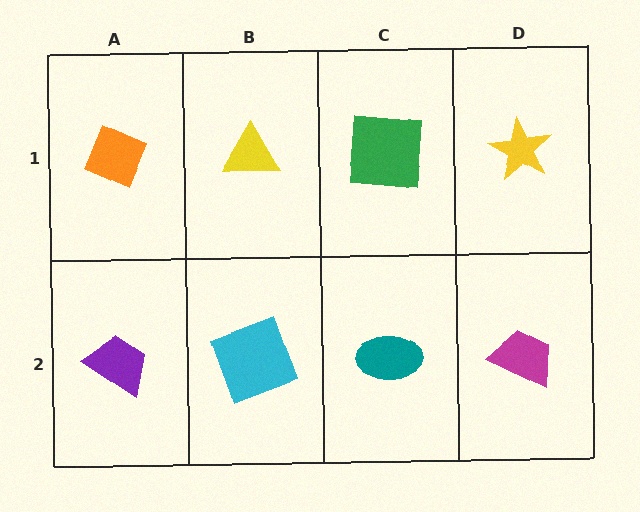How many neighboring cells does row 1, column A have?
2.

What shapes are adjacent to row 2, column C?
A green square (row 1, column C), a cyan square (row 2, column B), a magenta trapezoid (row 2, column D).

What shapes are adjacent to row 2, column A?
An orange diamond (row 1, column A), a cyan square (row 2, column B).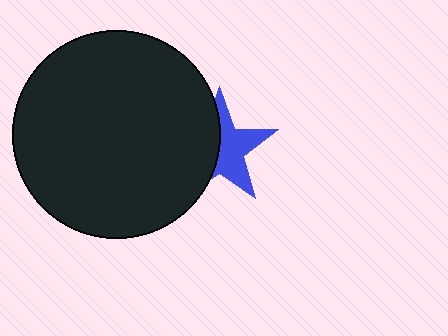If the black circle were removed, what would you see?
You would see the complete blue star.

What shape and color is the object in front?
The object in front is a black circle.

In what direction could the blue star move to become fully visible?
The blue star could move right. That would shift it out from behind the black circle entirely.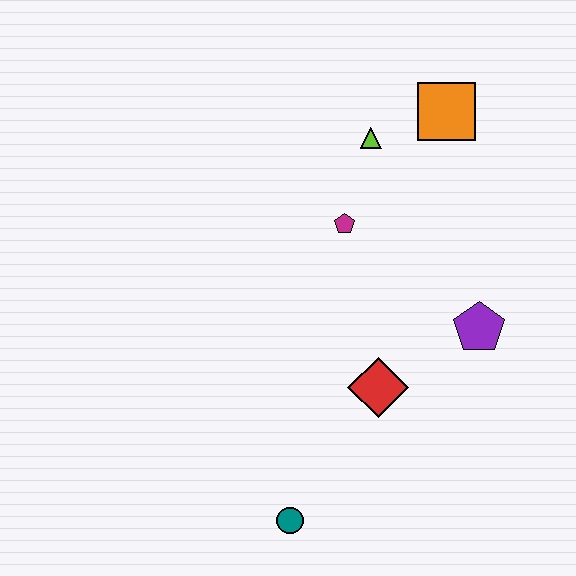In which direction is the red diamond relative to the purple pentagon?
The red diamond is to the left of the purple pentagon.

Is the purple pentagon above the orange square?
No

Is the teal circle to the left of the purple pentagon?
Yes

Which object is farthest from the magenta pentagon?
The teal circle is farthest from the magenta pentagon.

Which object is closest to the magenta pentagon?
The lime triangle is closest to the magenta pentagon.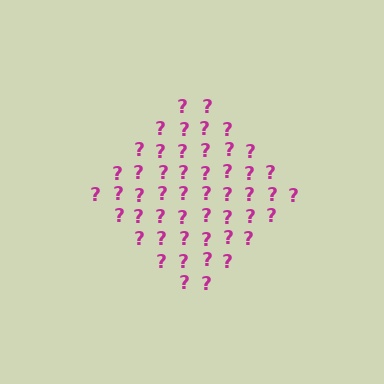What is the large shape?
The large shape is a diamond.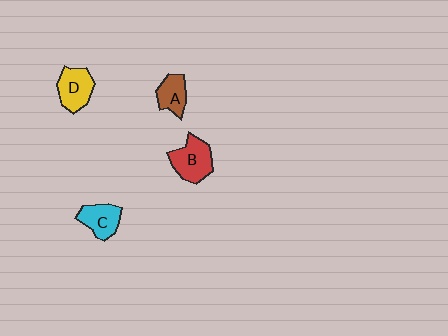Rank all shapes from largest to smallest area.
From largest to smallest: B (red), D (yellow), C (cyan), A (brown).